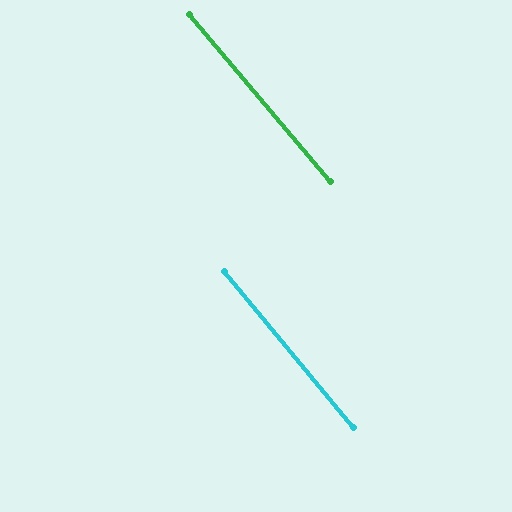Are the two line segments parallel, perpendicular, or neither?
Parallel — their directions differ by only 0.4°.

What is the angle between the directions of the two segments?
Approximately 0 degrees.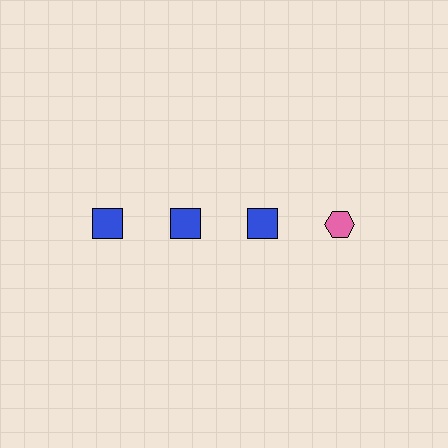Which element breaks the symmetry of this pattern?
The pink hexagon in the top row, second from right column breaks the symmetry. All other shapes are blue squares.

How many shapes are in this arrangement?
There are 4 shapes arranged in a grid pattern.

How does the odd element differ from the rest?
It differs in both color (pink instead of blue) and shape (hexagon instead of square).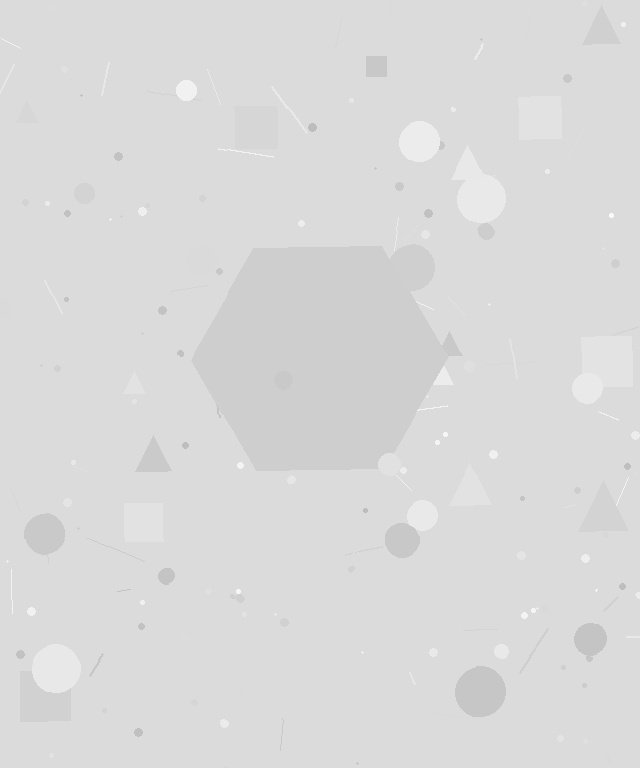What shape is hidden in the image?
A hexagon is hidden in the image.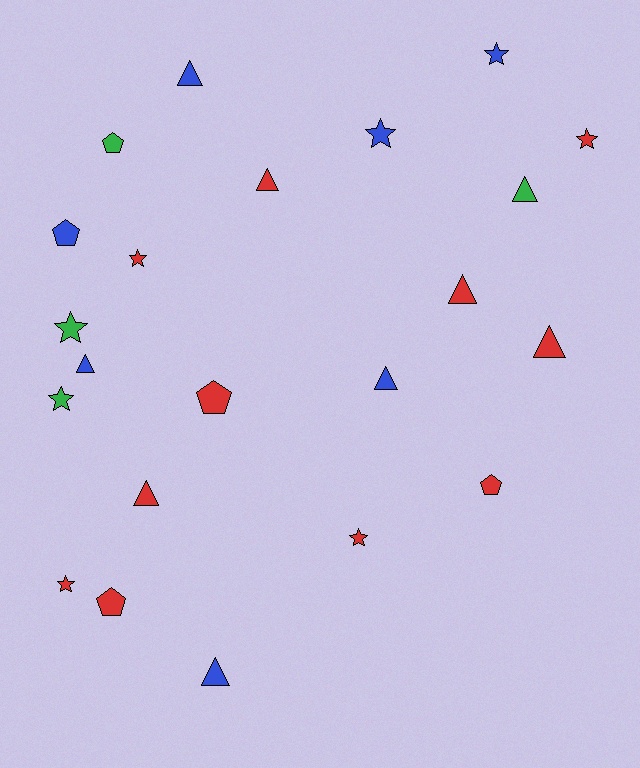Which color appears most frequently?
Red, with 11 objects.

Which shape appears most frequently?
Triangle, with 9 objects.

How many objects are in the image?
There are 22 objects.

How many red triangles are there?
There are 4 red triangles.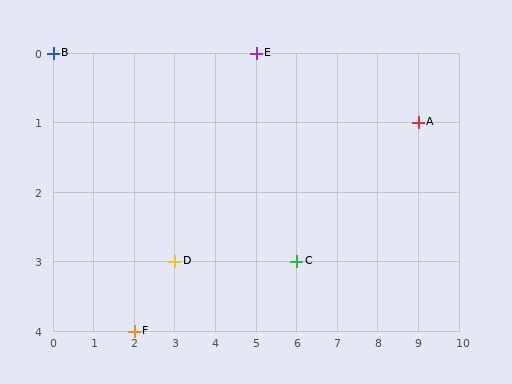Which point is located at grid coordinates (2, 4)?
Point F is at (2, 4).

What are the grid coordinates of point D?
Point D is at grid coordinates (3, 3).